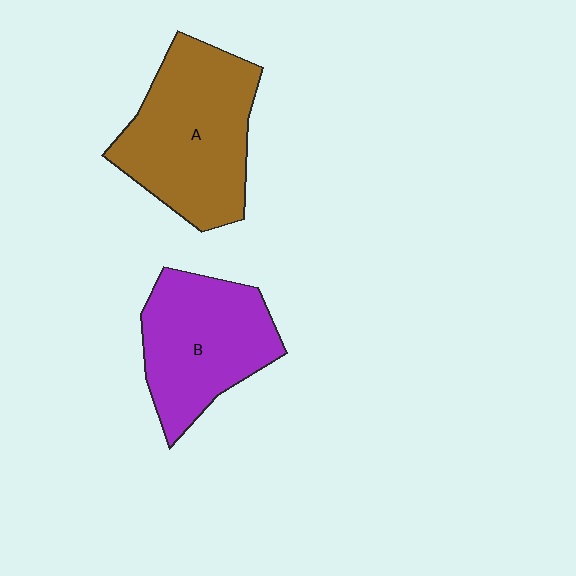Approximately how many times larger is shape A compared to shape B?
Approximately 1.2 times.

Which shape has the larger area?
Shape A (brown).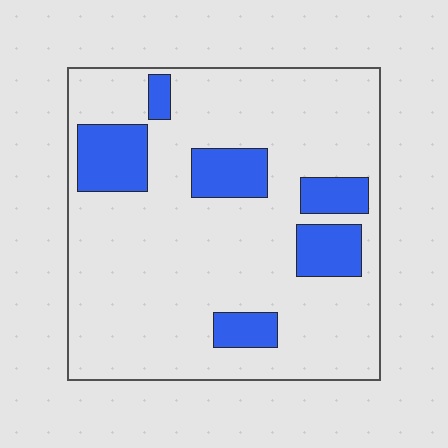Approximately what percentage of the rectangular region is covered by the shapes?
Approximately 20%.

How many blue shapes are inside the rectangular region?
6.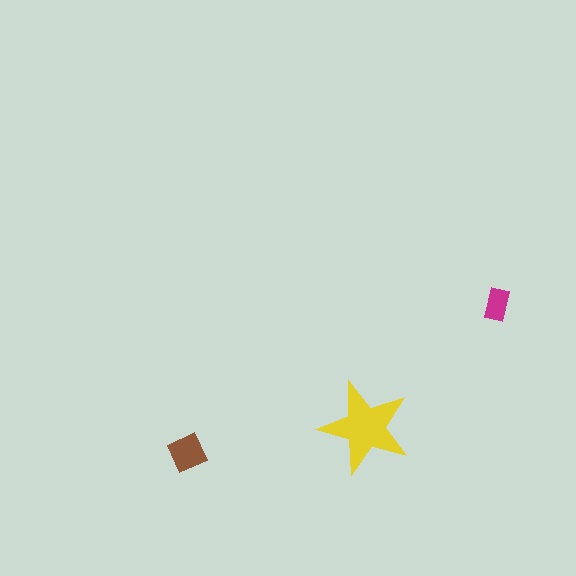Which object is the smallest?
The magenta rectangle.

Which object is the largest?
The yellow star.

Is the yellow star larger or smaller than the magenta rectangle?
Larger.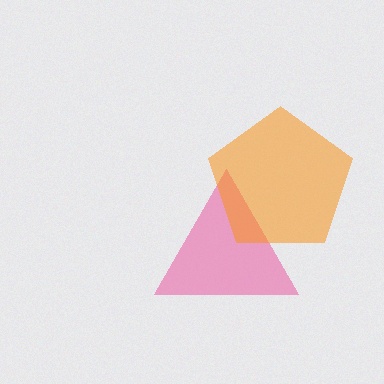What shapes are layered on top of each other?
The layered shapes are: a pink triangle, an orange pentagon.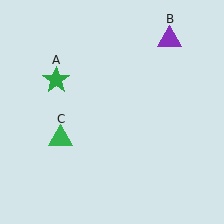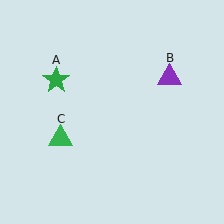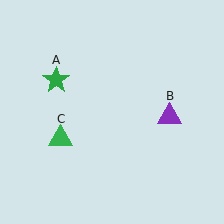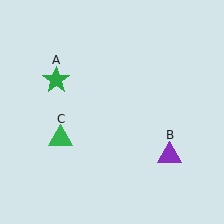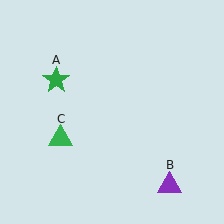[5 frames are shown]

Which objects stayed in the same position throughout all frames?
Green star (object A) and green triangle (object C) remained stationary.